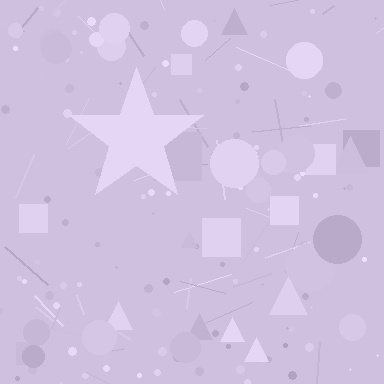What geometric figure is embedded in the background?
A star is embedded in the background.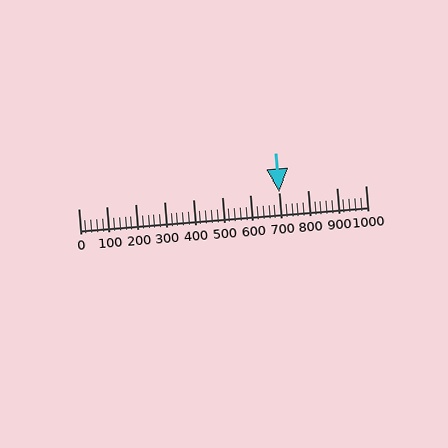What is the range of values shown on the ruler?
The ruler shows values from 0 to 1000.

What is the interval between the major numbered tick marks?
The major tick marks are spaced 100 units apart.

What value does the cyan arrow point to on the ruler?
The cyan arrow points to approximately 700.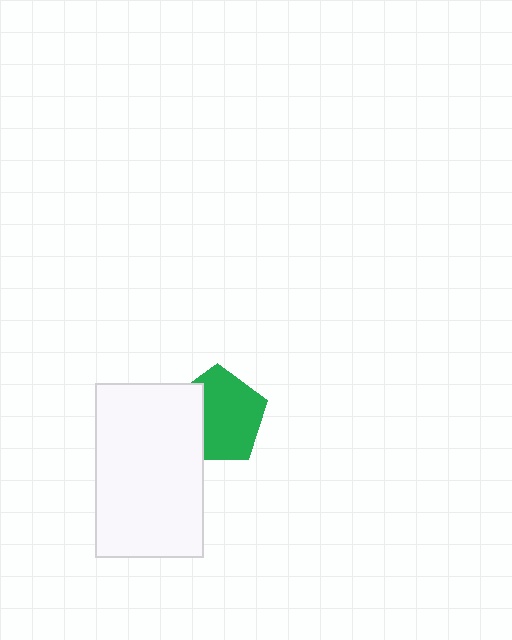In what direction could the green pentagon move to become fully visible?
The green pentagon could move right. That would shift it out from behind the white rectangle entirely.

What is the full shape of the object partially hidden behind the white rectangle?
The partially hidden object is a green pentagon.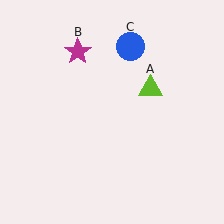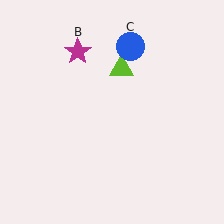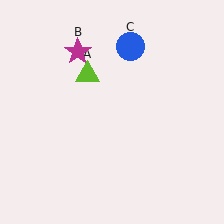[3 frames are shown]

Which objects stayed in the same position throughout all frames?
Magenta star (object B) and blue circle (object C) remained stationary.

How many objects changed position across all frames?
1 object changed position: lime triangle (object A).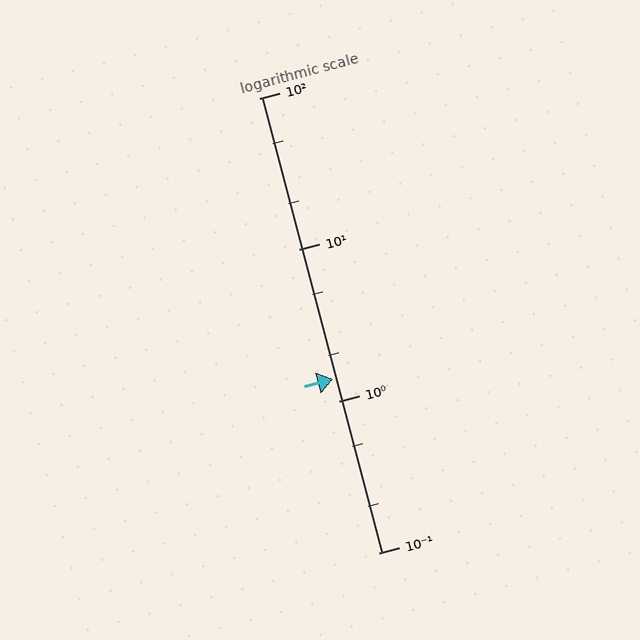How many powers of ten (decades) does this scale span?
The scale spans 3 decades, from 0.1 to 100.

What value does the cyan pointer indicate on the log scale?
The pointer indicates approximately 1.4.